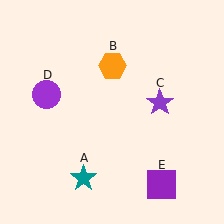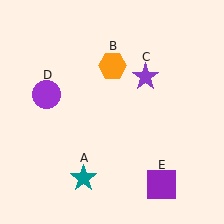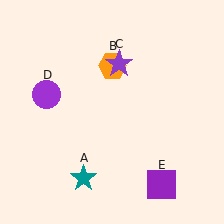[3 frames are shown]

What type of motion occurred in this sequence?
The purple star (object C) rotated counterclockwise around the center of the scene.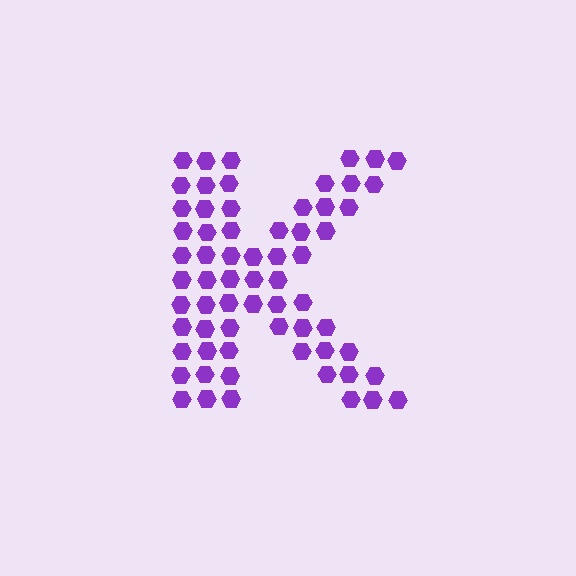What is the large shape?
The large shape is the letter K.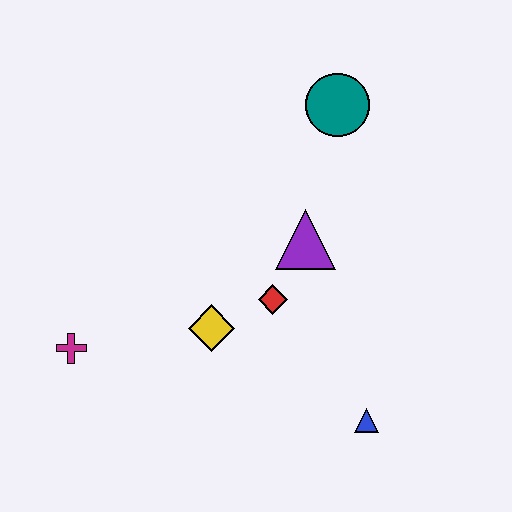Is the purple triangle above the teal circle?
No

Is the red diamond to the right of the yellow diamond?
Yes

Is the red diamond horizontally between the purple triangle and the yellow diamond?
Yes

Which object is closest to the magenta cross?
The yellow diamond is closest to the magenta cross.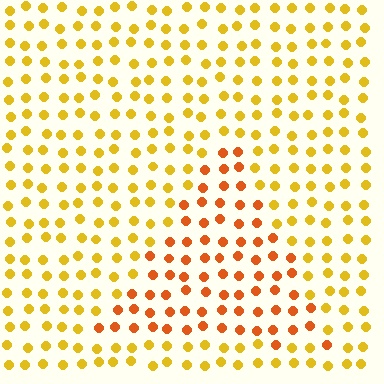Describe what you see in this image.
The image is filled with small yellow elements in a uniform arrangement. A triangle-shaped region is visible where the elements are tinted to a slightly different hue, forming a subtle color boundary.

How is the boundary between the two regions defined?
The boundary is defined purely by a slight shift in hue (about 30 degrees). Spacing, size, and orientation are identical on both sides.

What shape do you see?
I see a triangle.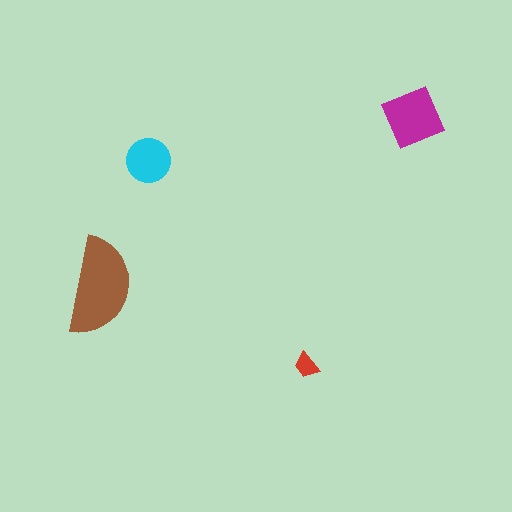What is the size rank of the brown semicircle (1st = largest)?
1st.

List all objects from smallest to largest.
The red trapezoid, the cyan circle, the magenta square, the brown semicircle.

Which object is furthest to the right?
The magenta square is rightmost.